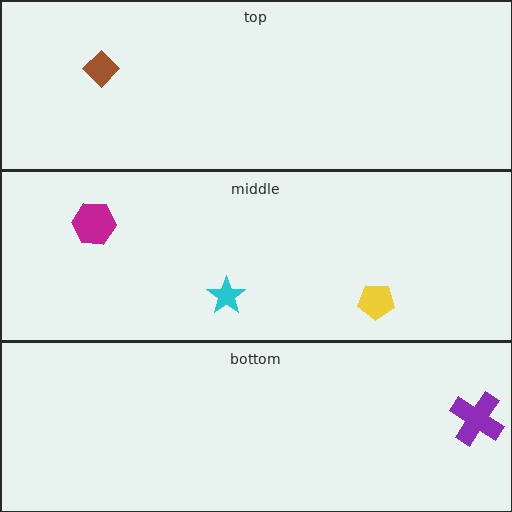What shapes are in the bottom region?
The purple cross.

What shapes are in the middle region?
The yellow pentagon, the cyan star, the magenta hexagon.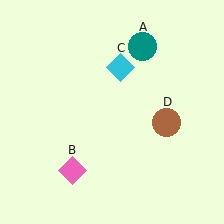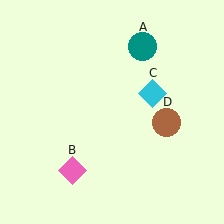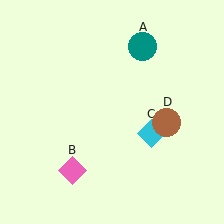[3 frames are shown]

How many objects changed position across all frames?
1 object changed position: cyan diamond (object C).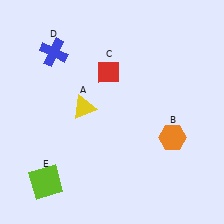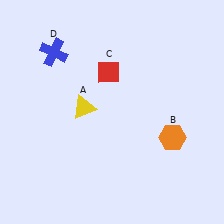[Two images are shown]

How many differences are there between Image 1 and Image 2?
There is 1 difference between the two images.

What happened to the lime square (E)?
The lime square (E) was removed in Image 2. It was in the bottom-left area of Image 1.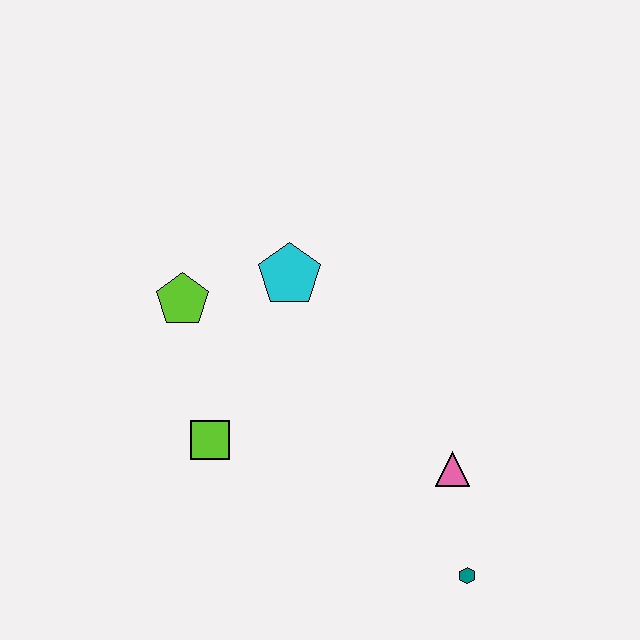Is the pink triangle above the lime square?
No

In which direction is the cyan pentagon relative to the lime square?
The cyan pentagon is above the lime square.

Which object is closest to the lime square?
The lime pentagon is closest to the lime square.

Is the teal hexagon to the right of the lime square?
Yes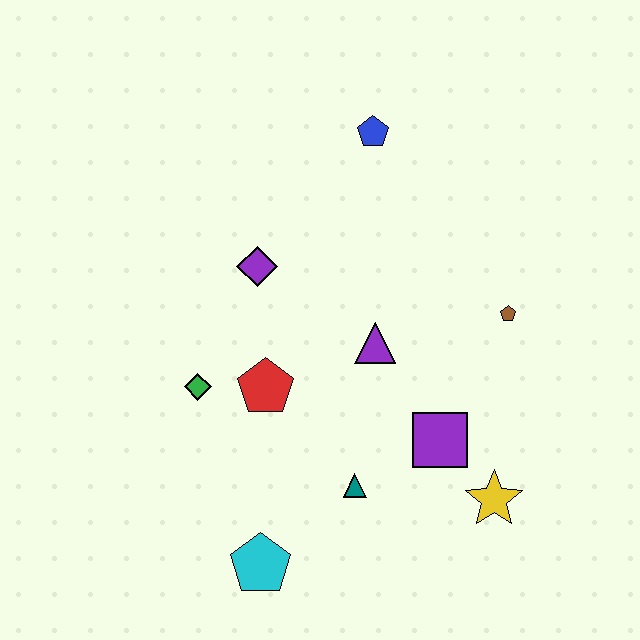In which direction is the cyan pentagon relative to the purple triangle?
The cyan pentagon is below the purple triangle.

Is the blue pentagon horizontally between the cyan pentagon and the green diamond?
No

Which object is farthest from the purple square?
The blue pentagon is farthest from the purple square.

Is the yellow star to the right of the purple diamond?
Yes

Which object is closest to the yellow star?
The purple square is closest to the yellow star.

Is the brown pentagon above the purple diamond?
No